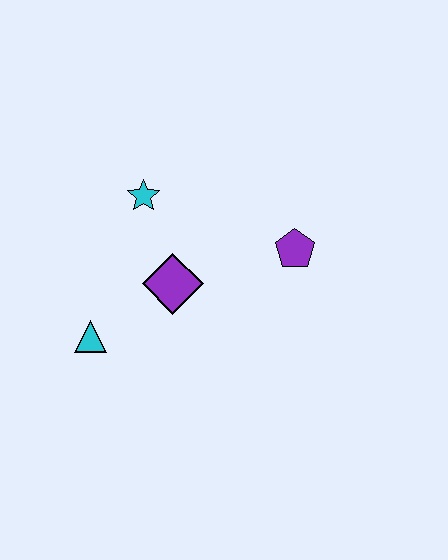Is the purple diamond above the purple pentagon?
No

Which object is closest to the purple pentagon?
The purple diamond is closest to the purple pentagon.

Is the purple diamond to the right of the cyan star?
Yes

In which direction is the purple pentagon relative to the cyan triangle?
The purple pentagon is to the right of the cyan triangle.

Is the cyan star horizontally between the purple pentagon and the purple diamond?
No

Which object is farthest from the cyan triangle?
The purple pentagon is farthest from the cyan triangle.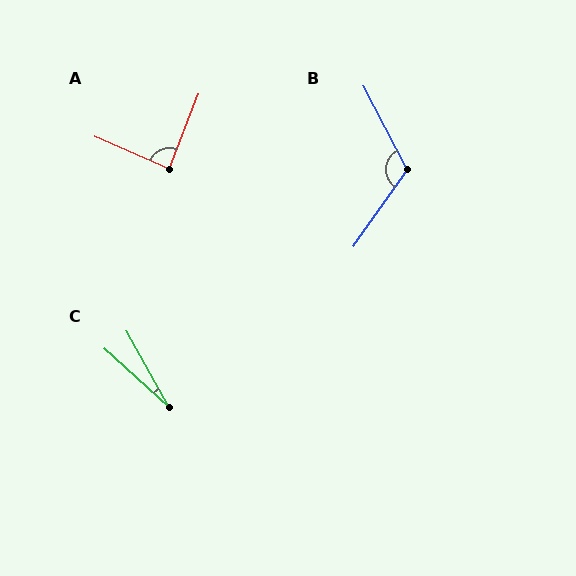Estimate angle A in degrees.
Approximately 88 degrees.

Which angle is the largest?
B, at approximately 117 degrees.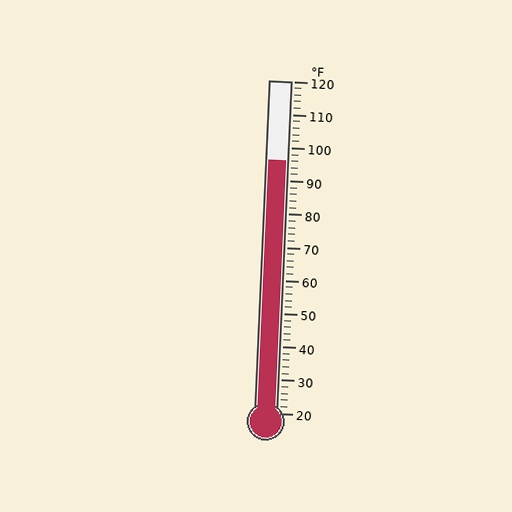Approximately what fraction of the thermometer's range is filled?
The thermometer is filled to approximately 75% of its range.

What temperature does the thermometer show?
The thermometer shows approximately 96°F.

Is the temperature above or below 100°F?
The temperature is below 100°F.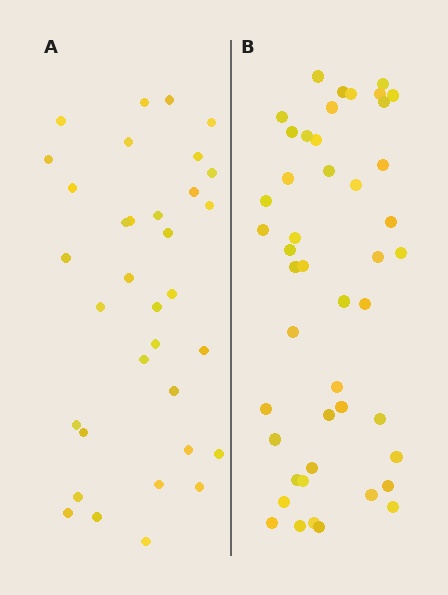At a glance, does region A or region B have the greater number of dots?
Region B (the right region) has more dots.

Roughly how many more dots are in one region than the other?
Region B has roughly 12 or so more dots than region A.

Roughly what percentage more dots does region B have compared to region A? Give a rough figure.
About 35% more.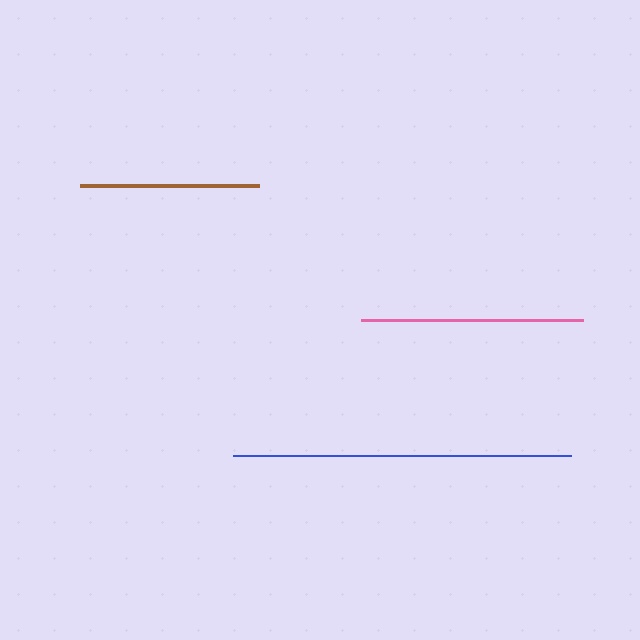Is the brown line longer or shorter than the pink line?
The pink line is longer than the brown line.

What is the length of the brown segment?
The brown segment is approximately 178 pixels long.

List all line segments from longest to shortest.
From longest to shortest: blue, pink, brown.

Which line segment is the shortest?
The brown line is the shortest at approximately 178 pixels.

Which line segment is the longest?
The blue line is the longest at approximately 337 pixels.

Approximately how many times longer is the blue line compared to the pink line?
The blue line is approximately 1.5 times the length of the pink line.